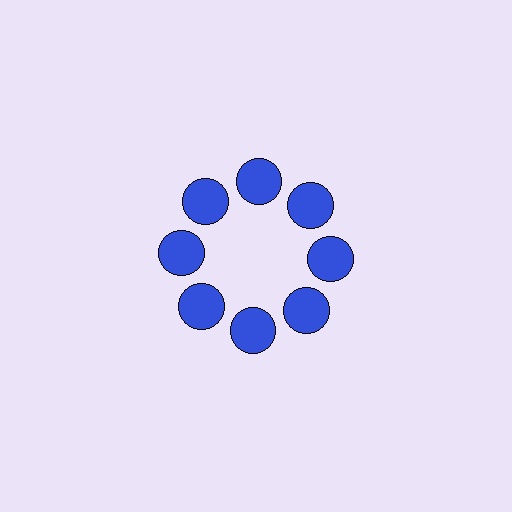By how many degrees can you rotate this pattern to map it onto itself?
The pattern maps onto itself every 45 degrees of rotation.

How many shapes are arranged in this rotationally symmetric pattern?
There are 8 shapes, arranged in 8 groups of 1.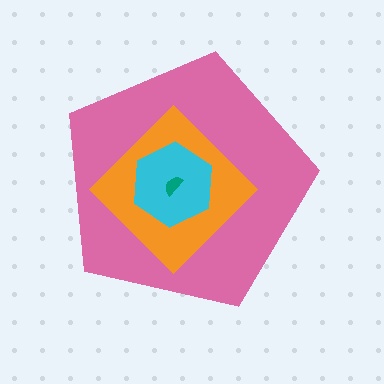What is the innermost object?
The teal semicircle.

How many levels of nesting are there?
4.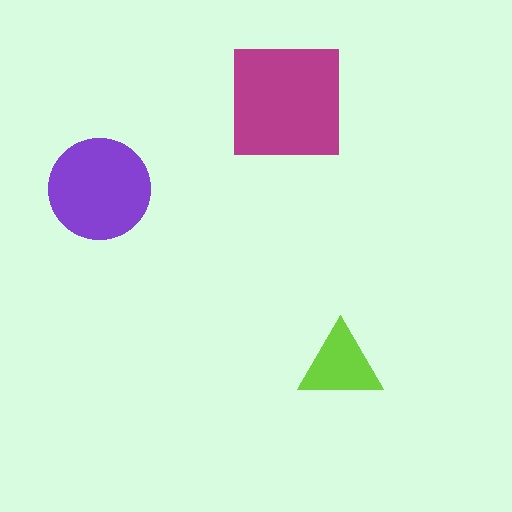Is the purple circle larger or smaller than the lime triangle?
Larger.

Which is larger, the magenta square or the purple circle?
The magenta square.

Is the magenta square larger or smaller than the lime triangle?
Larger.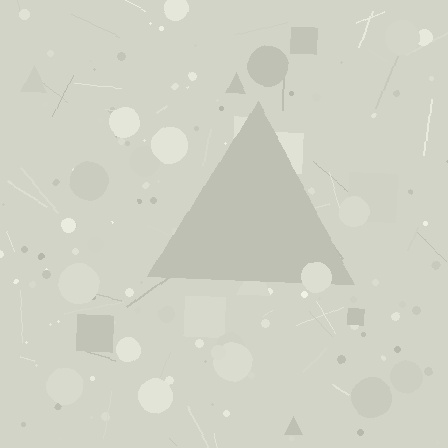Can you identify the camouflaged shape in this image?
The camouflaged shape is a triangle.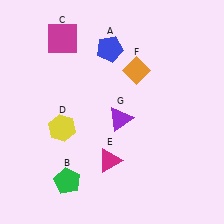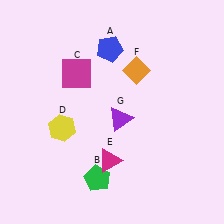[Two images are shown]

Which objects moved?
The objects that moved are: the green pentagon (B), the magenta square (C).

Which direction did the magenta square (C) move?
The magenta square (C) moved down.